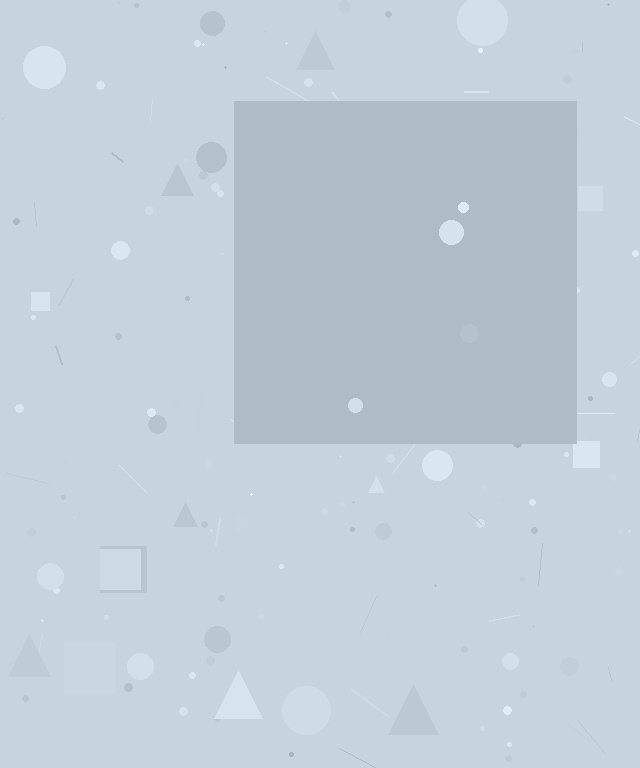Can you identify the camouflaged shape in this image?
The camouflaged shape is a square.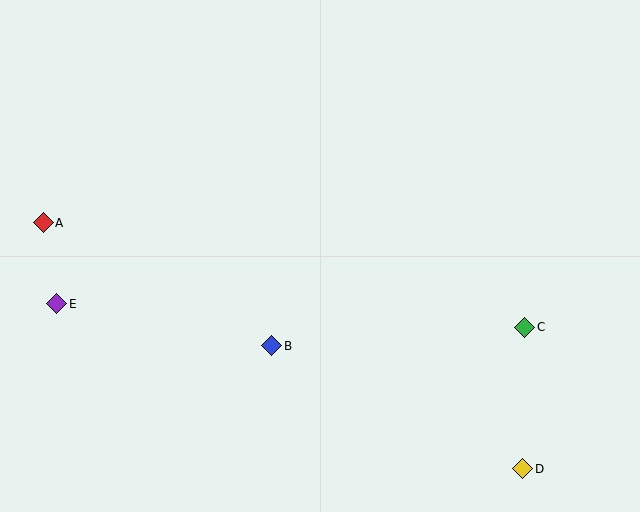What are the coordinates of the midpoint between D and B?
The midpoint between D and B is at (397, 407).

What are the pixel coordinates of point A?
Point A is at (43, 223).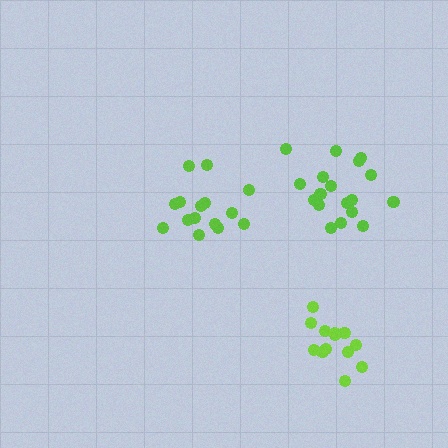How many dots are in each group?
Group 1: 15 dots, Group 2: 18 dots, Group 3: 14 dots (47 total).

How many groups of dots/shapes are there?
There are 3 groups.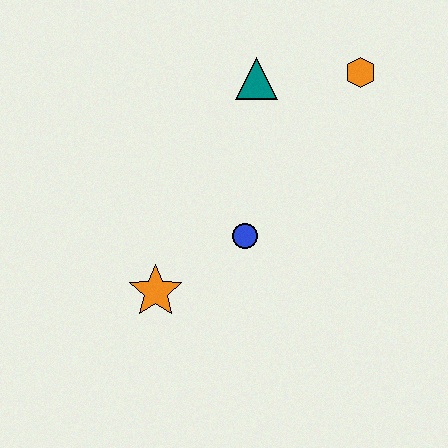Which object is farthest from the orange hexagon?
The orange star is farthest from the orange hexagon.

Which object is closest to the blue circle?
The orange star is closest to the blue circle.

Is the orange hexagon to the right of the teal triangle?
Yes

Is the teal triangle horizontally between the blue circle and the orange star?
No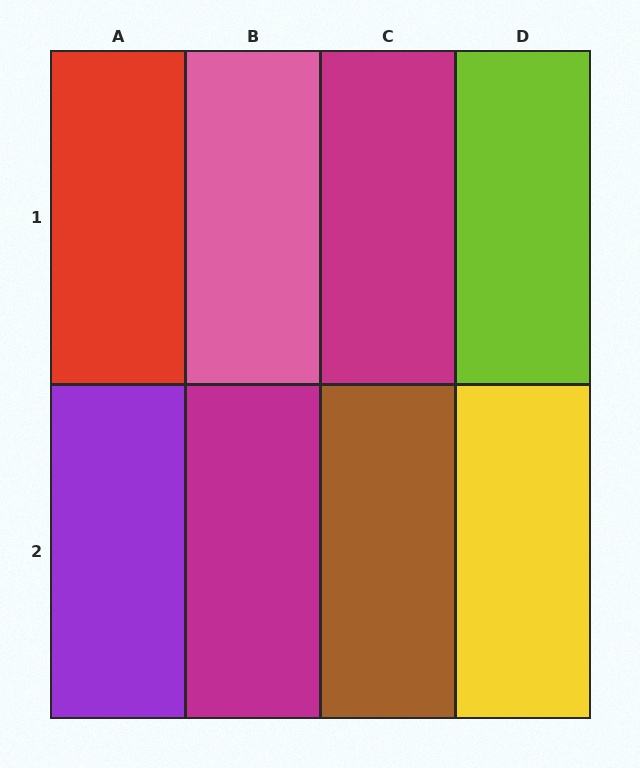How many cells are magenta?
2 cells are magenta.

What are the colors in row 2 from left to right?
Purple, magenta, brown, yellow.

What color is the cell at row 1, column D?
Lime.